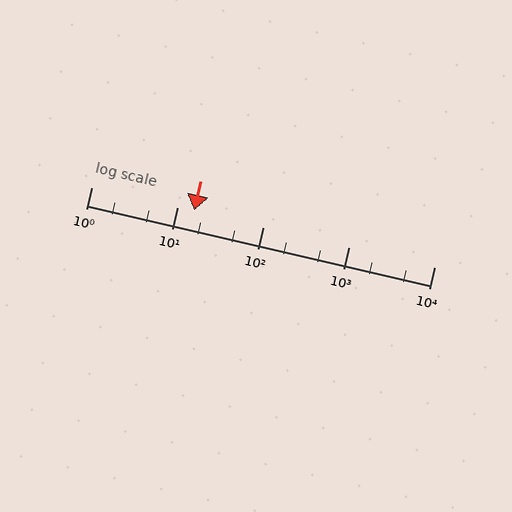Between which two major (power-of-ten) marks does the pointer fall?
The pointer is between 10 and 100.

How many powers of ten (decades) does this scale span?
The scale spans 4 decades, from 1 to 10000.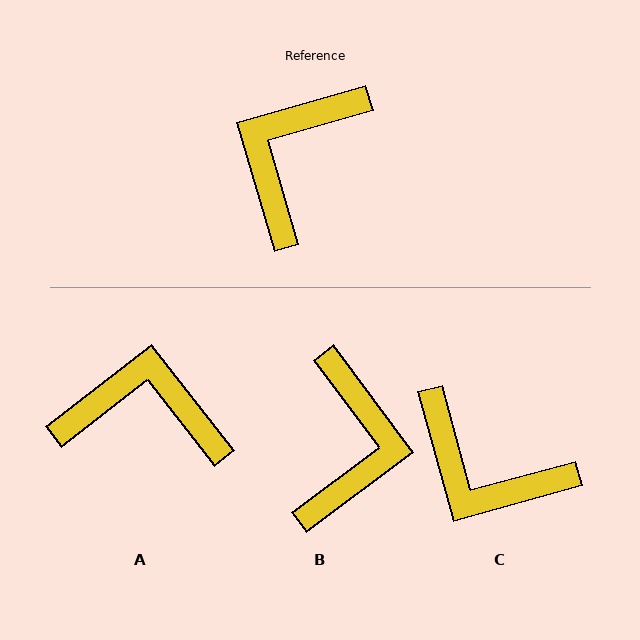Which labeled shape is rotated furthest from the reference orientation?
B, about 159 degrees away.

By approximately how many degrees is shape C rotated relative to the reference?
Approximately 89 degrees counter-clockwise.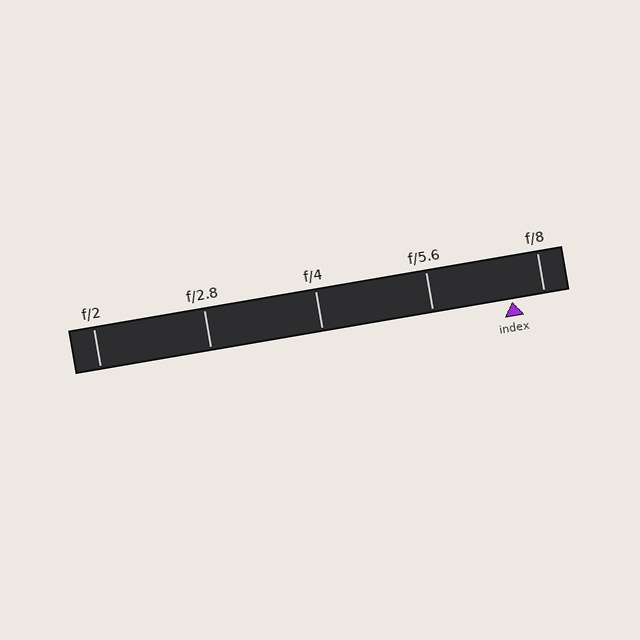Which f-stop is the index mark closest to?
The index mark is closest to f/8.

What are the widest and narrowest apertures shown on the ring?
The widest aperture shown is f/2 and the narrowest is f/8.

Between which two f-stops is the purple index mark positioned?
The index mark is between f/5.6 and f/8.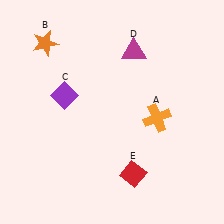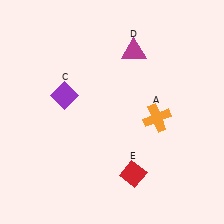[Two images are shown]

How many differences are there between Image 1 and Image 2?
There is 1 difference between the two images.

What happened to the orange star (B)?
The orange star (B) was removed in Image 2. It was in the top-left area of Image 1.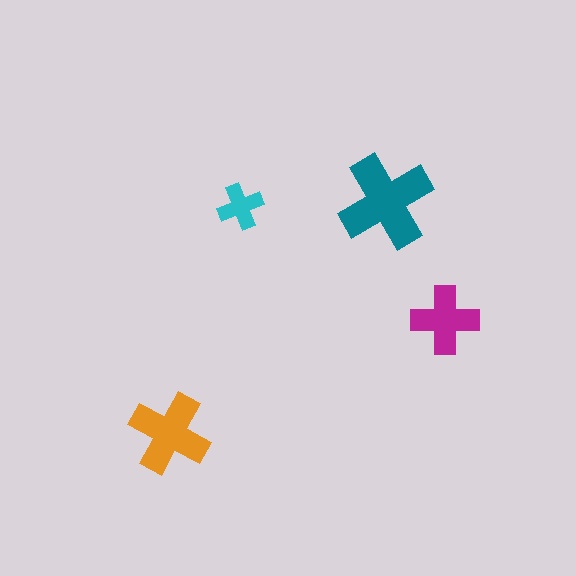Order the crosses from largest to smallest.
the teal one, the orange one, the magenta one, the cyan one.